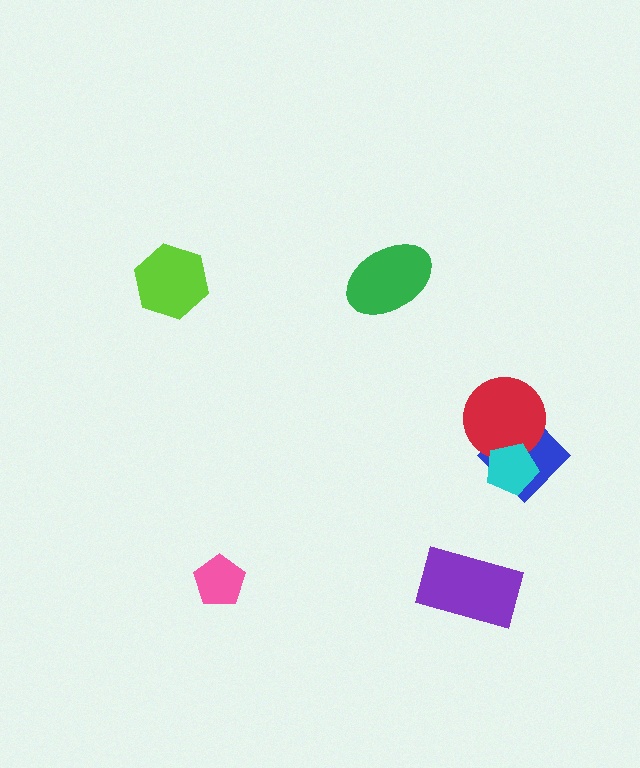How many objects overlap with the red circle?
2 objects overlap with the red circle.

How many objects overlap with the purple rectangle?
0 objects overlap with the purple rectangle.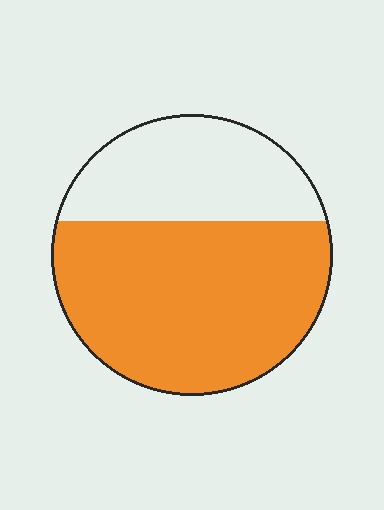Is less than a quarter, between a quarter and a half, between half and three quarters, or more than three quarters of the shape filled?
Between half and three quarters.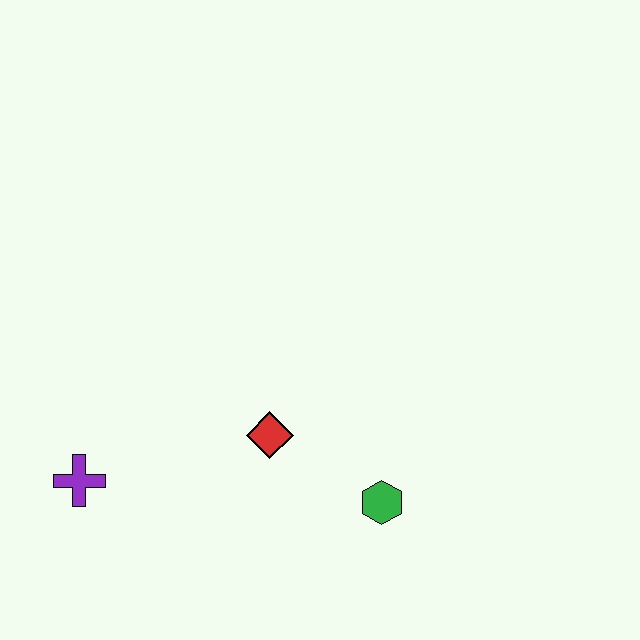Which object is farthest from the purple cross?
The green hexagon is farthest from the purple cross.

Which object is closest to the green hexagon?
The red diamond is closest to the green hexagon.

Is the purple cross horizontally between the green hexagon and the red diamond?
No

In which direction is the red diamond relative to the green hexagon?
The red diamond is to the left of the green hexagon.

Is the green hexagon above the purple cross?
No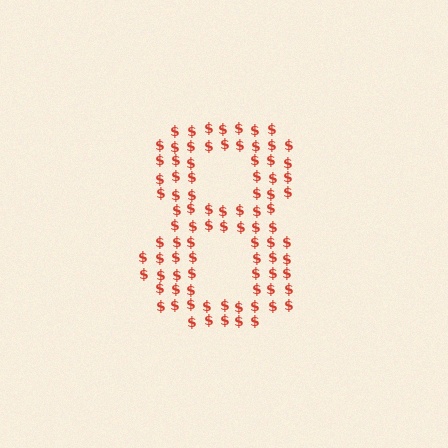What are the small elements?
The small elements are dollar signs.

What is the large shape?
The large shape is the digit 8.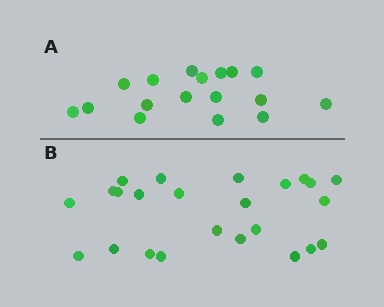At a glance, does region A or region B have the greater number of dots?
Region B (the bottom region) has more dots.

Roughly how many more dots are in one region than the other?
Region B has roughly 8 or so more dots than region A.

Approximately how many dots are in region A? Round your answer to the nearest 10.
About 20 dots. (The exact count is 17, which rounds to 20.)